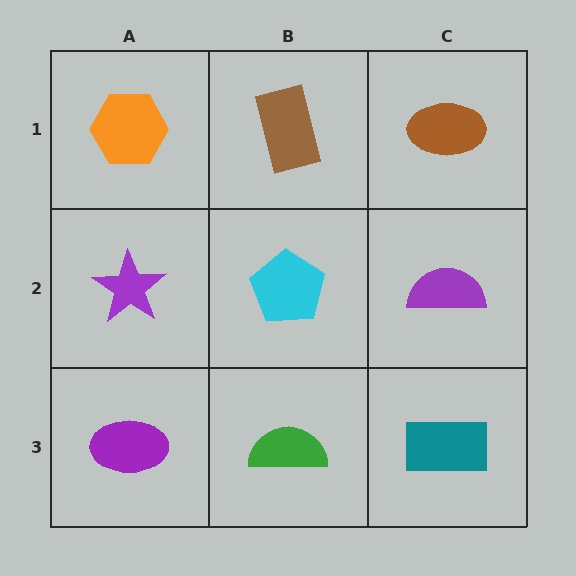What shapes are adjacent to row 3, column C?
A purple semicircle (row 2, column C), a green semicircle (row 3, column B).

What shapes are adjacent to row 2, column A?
An orange hexagon (row 1, column A), a purple ellipse (row 3, column A), a cyan pentagon (row 2, column B).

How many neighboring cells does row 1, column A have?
2.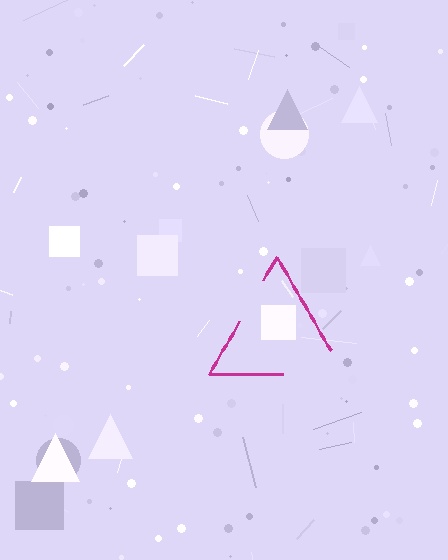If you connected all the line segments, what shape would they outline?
They would outline a triangle.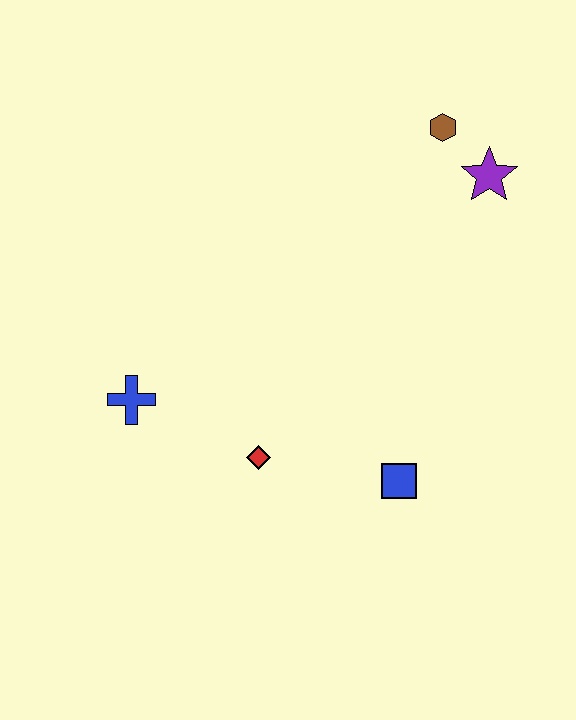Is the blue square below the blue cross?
Yes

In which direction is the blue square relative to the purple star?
The blue square is below the purple star.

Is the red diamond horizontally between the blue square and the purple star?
No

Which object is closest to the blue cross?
The red diamond is closest to the blue cross.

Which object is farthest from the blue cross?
The purple star is farthest from the blue cross.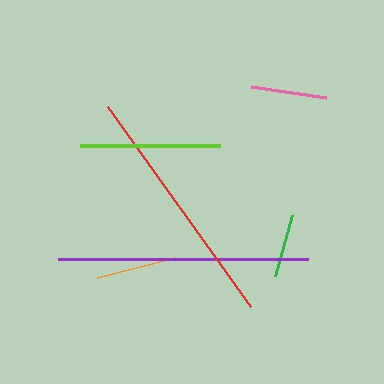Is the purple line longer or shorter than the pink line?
The purple line is longer than the pink line.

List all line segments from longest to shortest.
From longest to shortest: purple, red, lime, orange, pink, green.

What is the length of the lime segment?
The lime segment is approximately 139 pixels long.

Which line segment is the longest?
The purple line is the longest at approximately 250 pixels.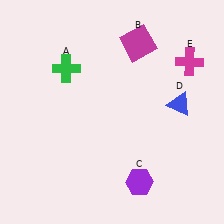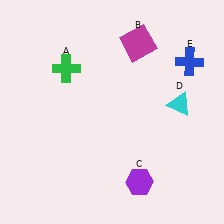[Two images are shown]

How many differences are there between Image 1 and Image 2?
There are 2 differences between the two images.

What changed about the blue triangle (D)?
In Image 1, D is blue. In Image 2, it changed to cyan.